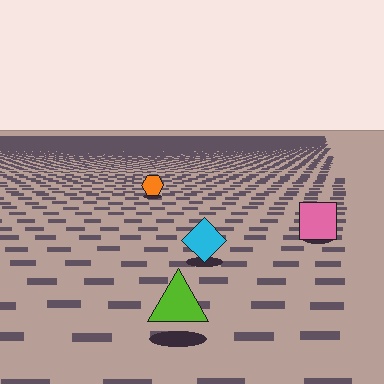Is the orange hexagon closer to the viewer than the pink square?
No. The pink square is closer — you can tell from the texture gradient: the ground texture is coarser near it.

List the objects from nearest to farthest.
From nearest to farthest: the lime triangle, the cyan diamond, the pink square, the orange hexagon.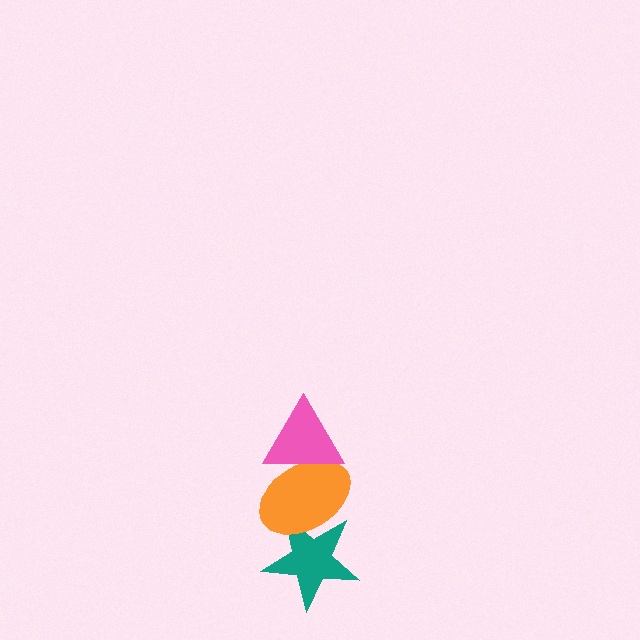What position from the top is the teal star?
The teal star is 3rd from the top.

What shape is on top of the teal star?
The orange ellipse is on top of the teal star.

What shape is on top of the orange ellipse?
The pink triangle is on top of the orange ellipse.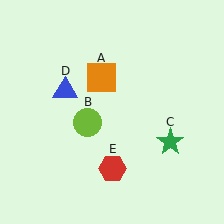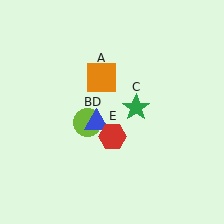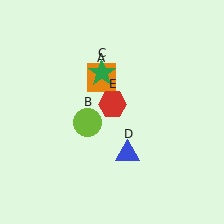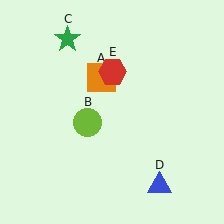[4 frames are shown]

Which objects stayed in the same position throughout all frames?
Orange square (object A) and lime circle (object B) remained stationary.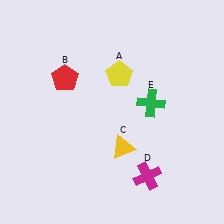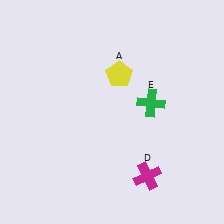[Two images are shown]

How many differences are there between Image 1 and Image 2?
There are 2 differences between the two images.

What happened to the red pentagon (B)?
The red pentagon (B) was removed in Image 2. It was in the top-left area of Image 1.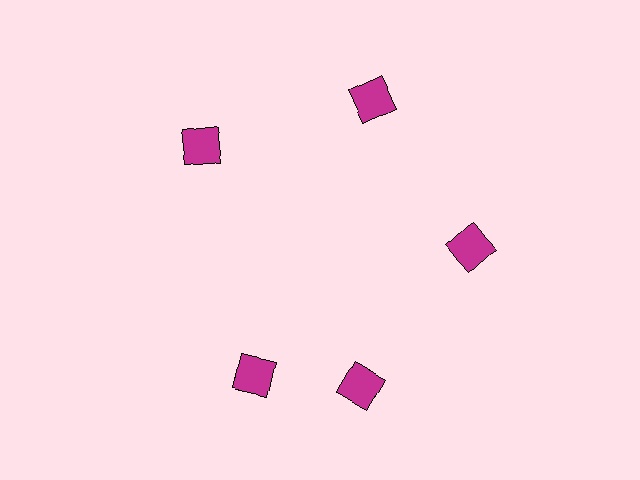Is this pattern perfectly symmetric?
No. The 5 magenta squares are arranged in a ring, but one element near the 8 o'clock position is rotated out of alignment along the ring, breaking the 5-fold rotational symmetry.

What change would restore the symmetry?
The symmetry would be restored by rotating it back into even spacing with its neighbors so that all 5 squares sit at equal angles and equal distance from the center.